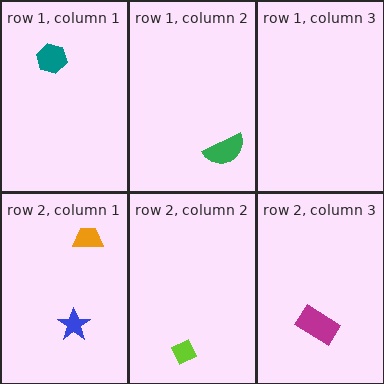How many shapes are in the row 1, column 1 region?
1.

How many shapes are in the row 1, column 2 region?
1.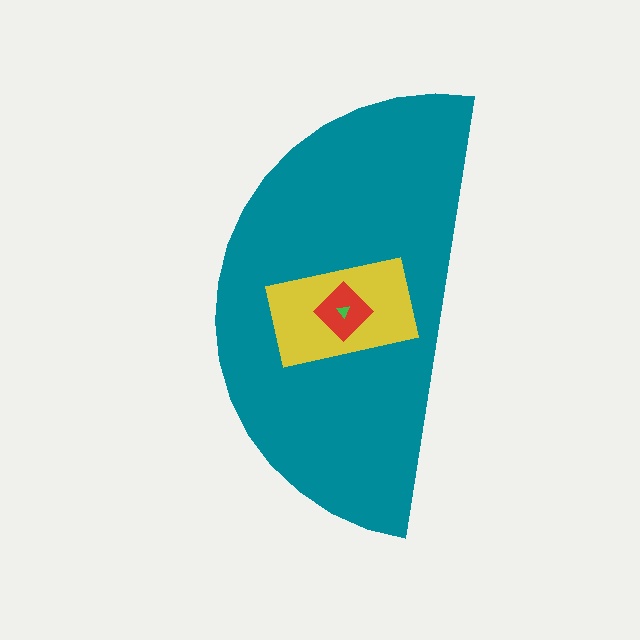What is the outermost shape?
The teal semicircle.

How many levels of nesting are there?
4.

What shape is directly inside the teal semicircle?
The yellow rectangle.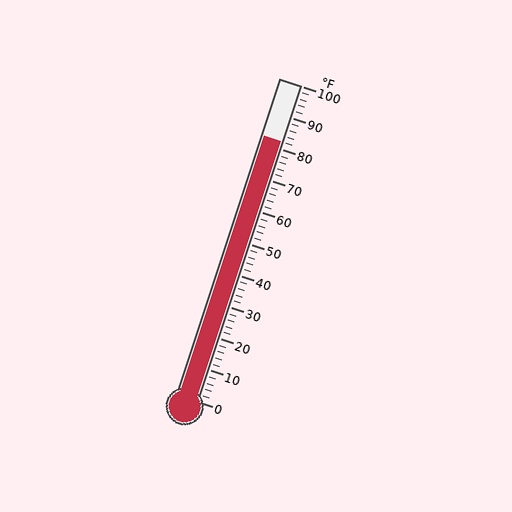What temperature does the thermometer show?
The thermometer shows approximately 82°F.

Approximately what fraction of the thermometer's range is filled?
The thermometer is filled to approximately 80% of its range.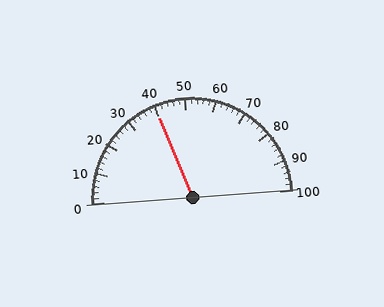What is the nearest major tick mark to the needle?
The nearest major tick mark is 40.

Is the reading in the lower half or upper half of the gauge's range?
The reading is in the lower half of the range (0 to 100).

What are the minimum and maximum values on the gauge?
The gauge ranges from 0 to 100.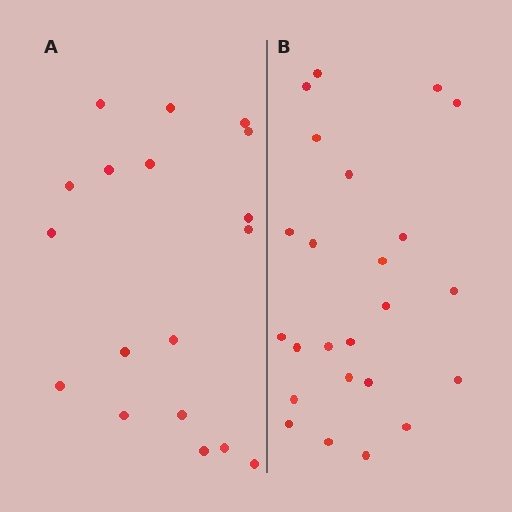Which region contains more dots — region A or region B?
Region B (the right region) has more dots.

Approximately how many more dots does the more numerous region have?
Region B has about 6 more dots than region A.